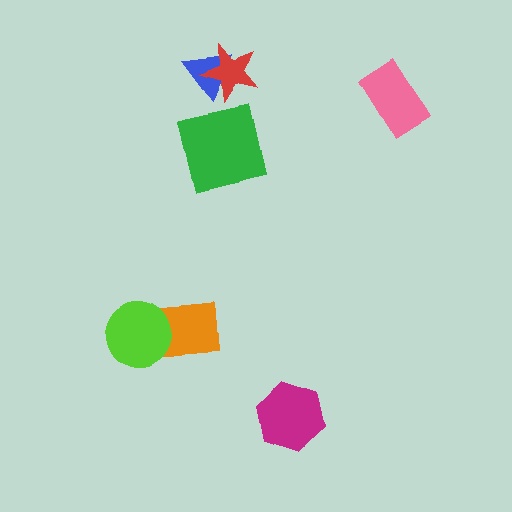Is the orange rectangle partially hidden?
Yes, it is partially covered by another shape.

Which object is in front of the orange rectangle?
The lime circle is in front of the orange rectangle.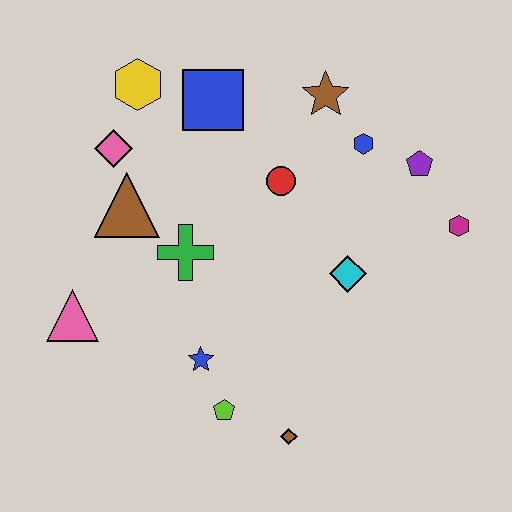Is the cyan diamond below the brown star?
Yes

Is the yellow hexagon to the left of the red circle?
Yes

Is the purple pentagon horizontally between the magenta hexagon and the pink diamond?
Yes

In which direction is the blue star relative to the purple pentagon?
The blue star is to the left of the purple pentagon.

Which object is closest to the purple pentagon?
The blue hexagon is closest to the purple pentagon.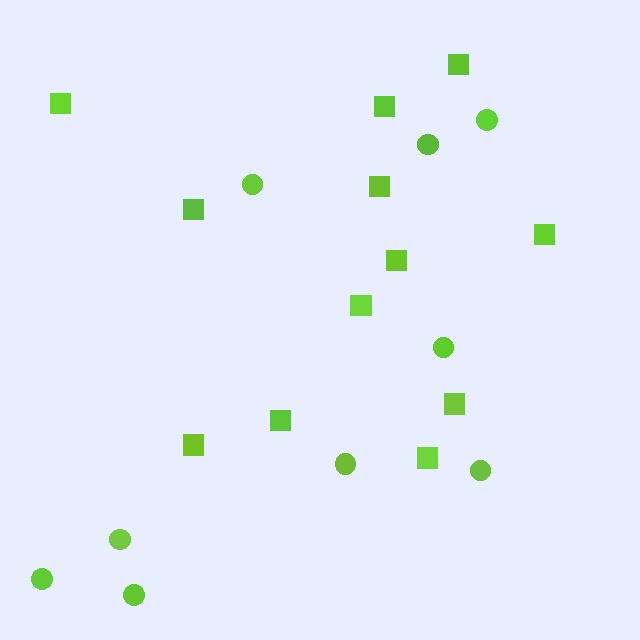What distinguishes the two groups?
There are 2 groups: one group of circles (9) and one group of squares (12).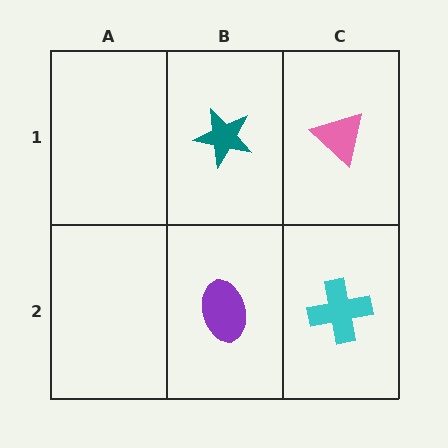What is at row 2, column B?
A purple ellipse.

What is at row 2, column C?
A cyan cross.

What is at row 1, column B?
A teal star.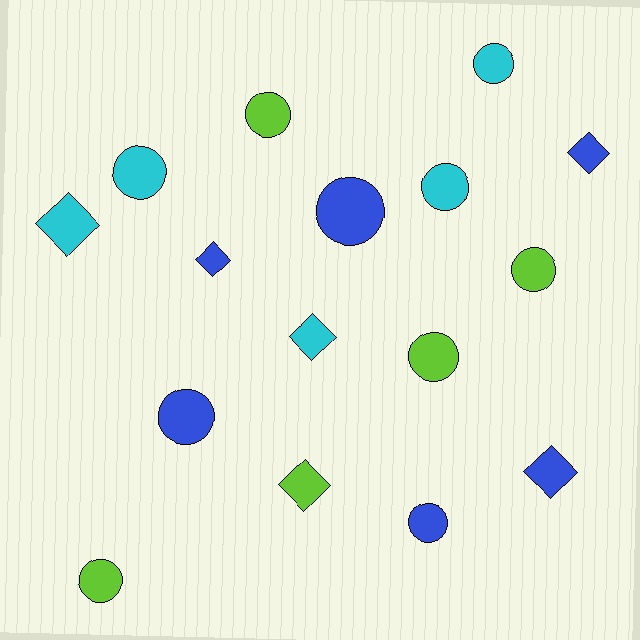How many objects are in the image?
There are 16 objects.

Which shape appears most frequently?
Circle, with 10 objects.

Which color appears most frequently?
Blue, with 6 objects.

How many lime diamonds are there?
There is 1 lime diamond.